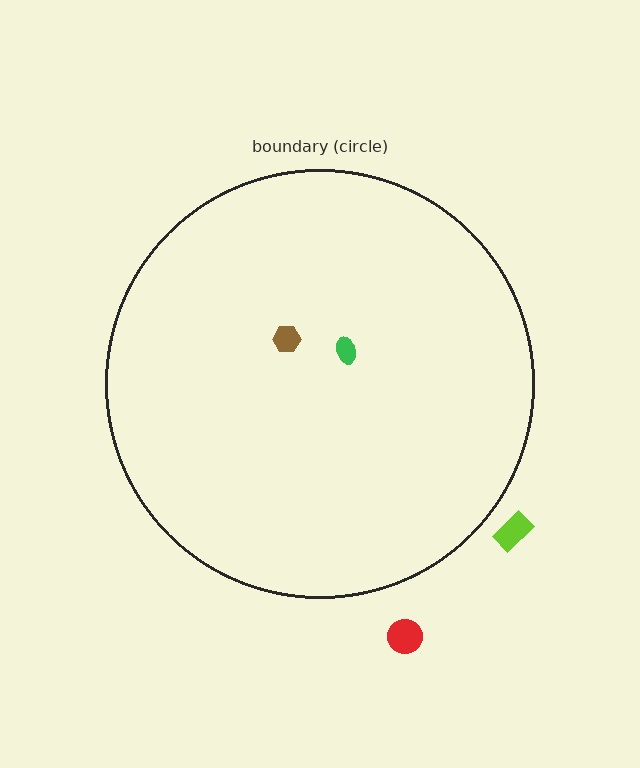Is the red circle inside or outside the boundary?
Outside.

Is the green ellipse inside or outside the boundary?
Inside.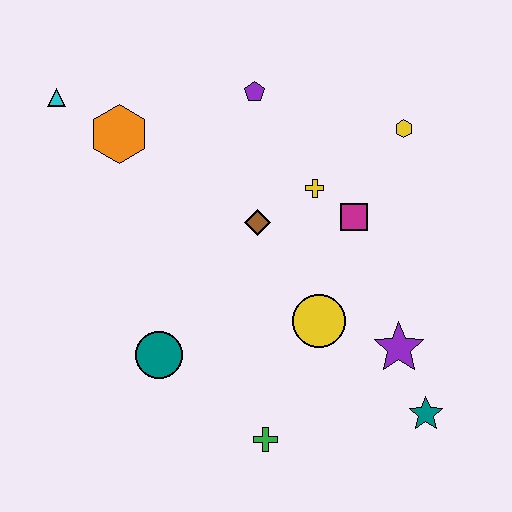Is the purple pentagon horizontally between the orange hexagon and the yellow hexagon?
Yes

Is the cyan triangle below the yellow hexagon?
No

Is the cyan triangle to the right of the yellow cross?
No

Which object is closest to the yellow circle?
The purple star is closest to the yellow circle.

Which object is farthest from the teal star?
The cyan triangle is farthest from the teal star.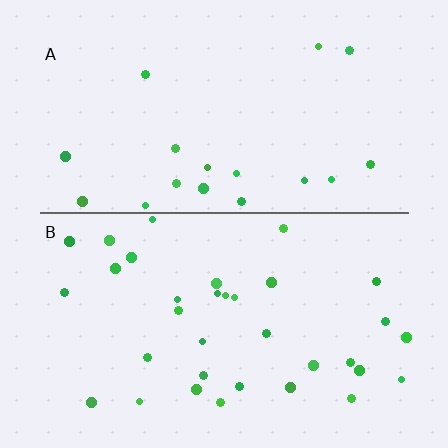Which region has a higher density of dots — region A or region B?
B (the bottom).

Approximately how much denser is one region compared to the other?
Approximately 1.9× — region B over region A.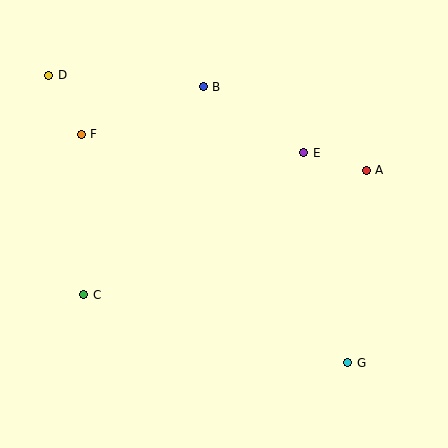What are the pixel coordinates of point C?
Point C is at (84, 295).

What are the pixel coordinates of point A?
Point A is at (366, 170).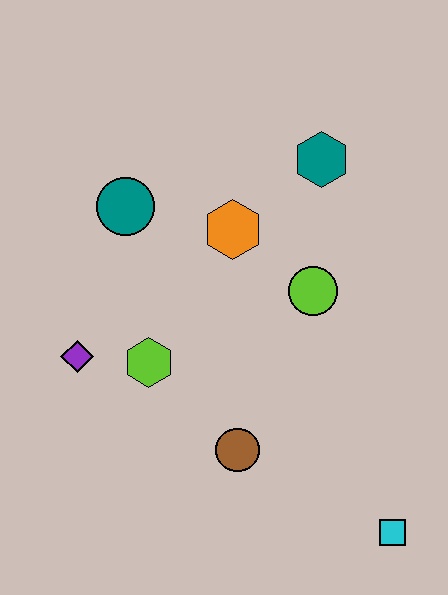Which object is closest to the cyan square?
The brown circle is closest to the cyan square.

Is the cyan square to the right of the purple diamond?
Yes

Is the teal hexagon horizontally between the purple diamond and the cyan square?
Yes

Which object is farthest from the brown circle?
The teal hexagon is farthest from the brown circle.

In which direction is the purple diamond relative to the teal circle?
The purple diamond is below the teal circle.